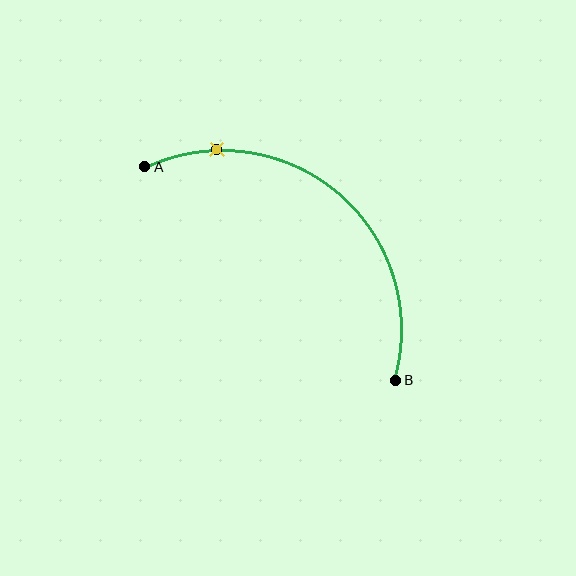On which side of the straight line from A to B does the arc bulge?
The arc bulges above and to the right of the straight line connecting A and B.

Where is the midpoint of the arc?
The arc midpoint is the point on the curve farthest from the straight line joining A and B. It sits above and to the right of that line.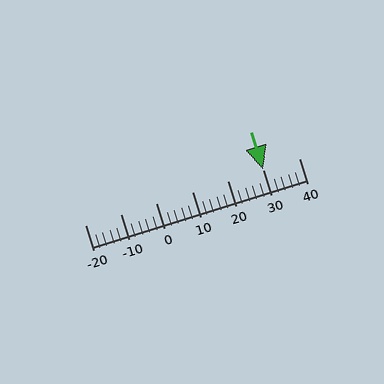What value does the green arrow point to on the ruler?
The green arrow points to approximately 30.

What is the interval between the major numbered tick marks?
The major tick marks are spaced 10 units apart.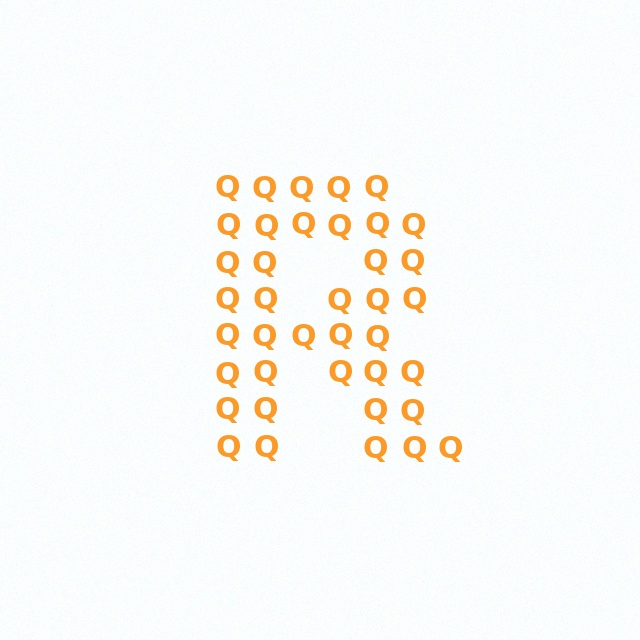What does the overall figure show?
The overall figure shows the letter R.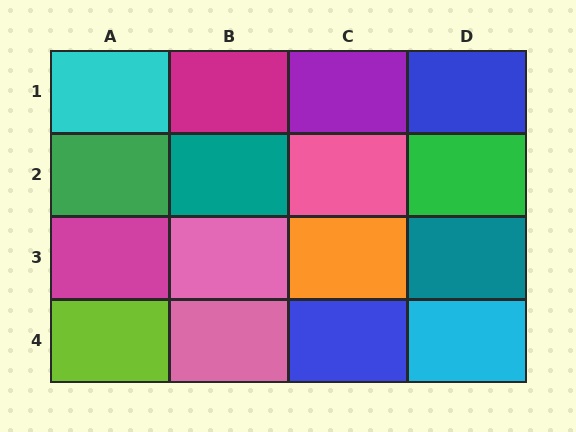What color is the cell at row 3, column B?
Pink.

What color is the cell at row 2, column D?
Green.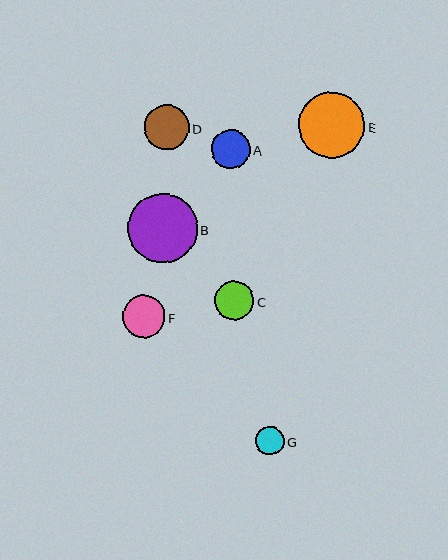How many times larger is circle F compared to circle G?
Circle F is approximately 1.5 times the size of circle G.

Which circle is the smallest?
Circle G is the smallest with a size of approximately 28 pixels.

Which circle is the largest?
Circle B is the largest with a size of approximately 69 pixels.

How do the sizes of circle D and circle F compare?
Circle D and circle F are approximately the same size.